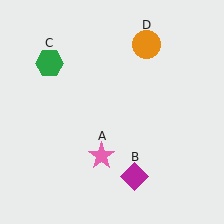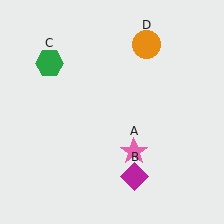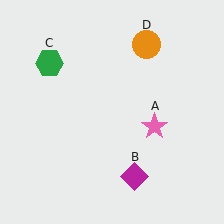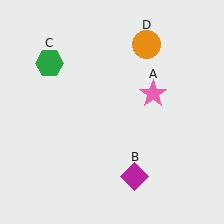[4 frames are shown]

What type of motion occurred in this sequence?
The pink star (object A) rotated counterclockwise around the center of the scene.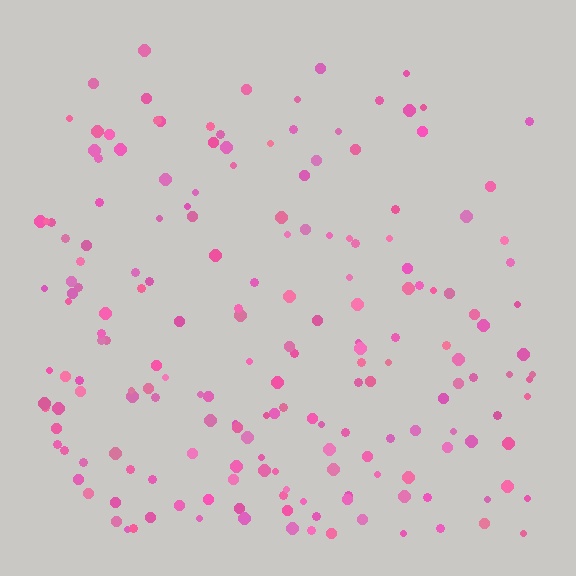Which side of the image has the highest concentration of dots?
The bottom.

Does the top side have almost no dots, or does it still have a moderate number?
Still a moderate number, just noticeably fewer than the bottom.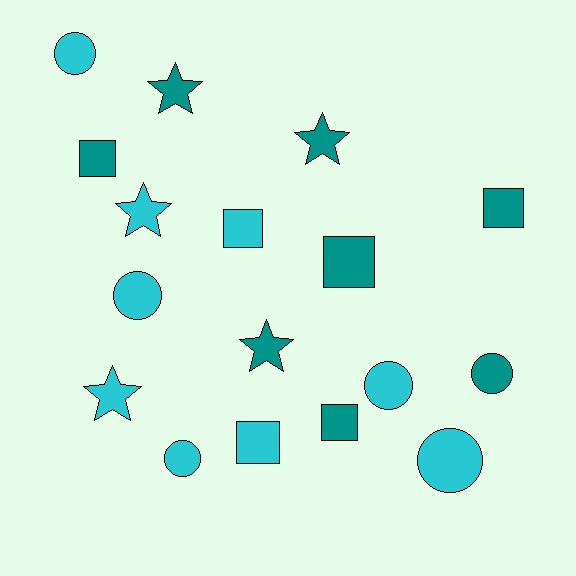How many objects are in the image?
There are 17 objects.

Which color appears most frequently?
Cyan, with 9 objects.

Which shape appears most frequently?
Square, with 6 objects.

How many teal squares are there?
There are 4 teal squares.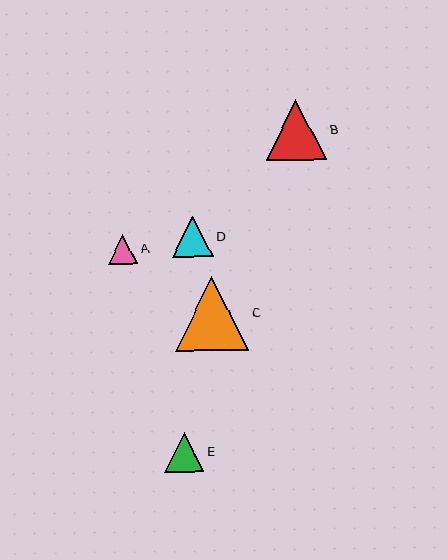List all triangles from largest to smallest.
From largest to smallest: C, B, D, E, A.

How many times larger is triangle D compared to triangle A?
Triangle D is approximately 1.4 times the size of triangle A.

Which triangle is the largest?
Triangle C is the largest with a size of approximately 74 pixels.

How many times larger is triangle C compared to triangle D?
Triangle C is approximately 1.8 times the size of triangle D.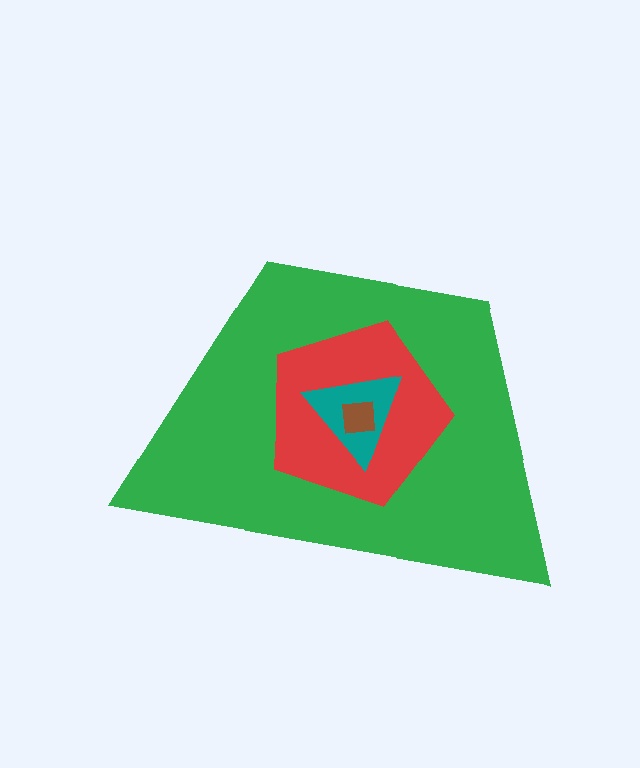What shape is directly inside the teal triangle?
The brown square.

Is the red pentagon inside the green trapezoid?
Yes.